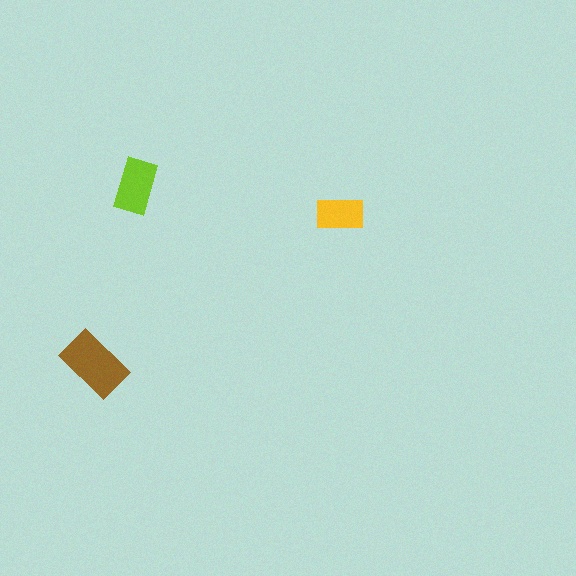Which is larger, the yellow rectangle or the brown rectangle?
The brown one.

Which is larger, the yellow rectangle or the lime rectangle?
The lime one.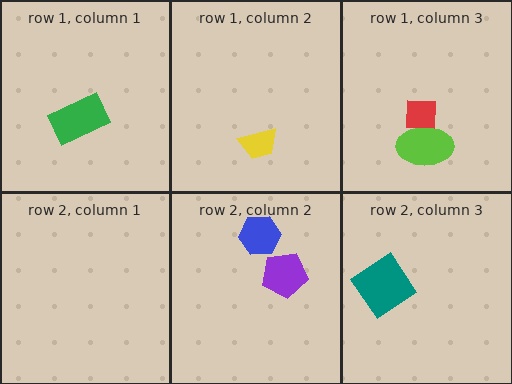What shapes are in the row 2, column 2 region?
The purple pentagon, the blue hexagon.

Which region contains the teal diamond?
The row 2, column 3 region.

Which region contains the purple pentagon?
The row 2, column 2 region.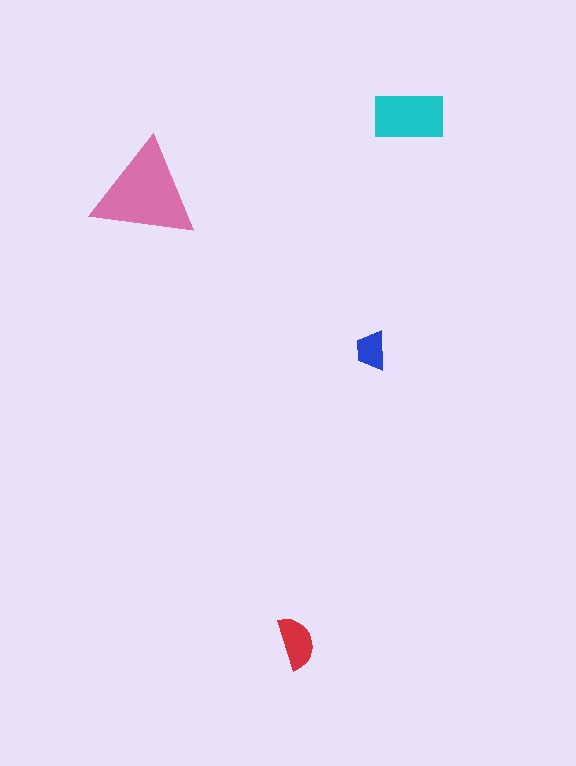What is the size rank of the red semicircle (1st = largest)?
3rd.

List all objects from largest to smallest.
The pink triangle, the cyan rectangle, the red semicircle, the blue trapezoid.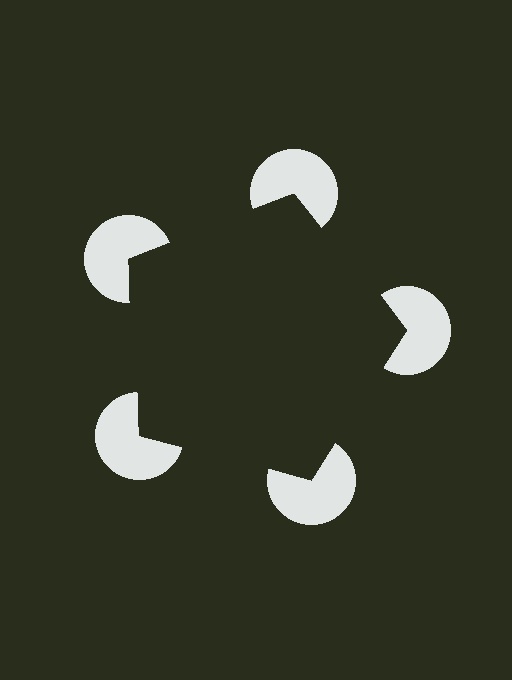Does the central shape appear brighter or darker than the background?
It typically appears slightly darker than the background, even though no actual brightness change is drawn.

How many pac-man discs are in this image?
There are 5 — one at each vertex of the illusory pentagon.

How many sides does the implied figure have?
5 sides.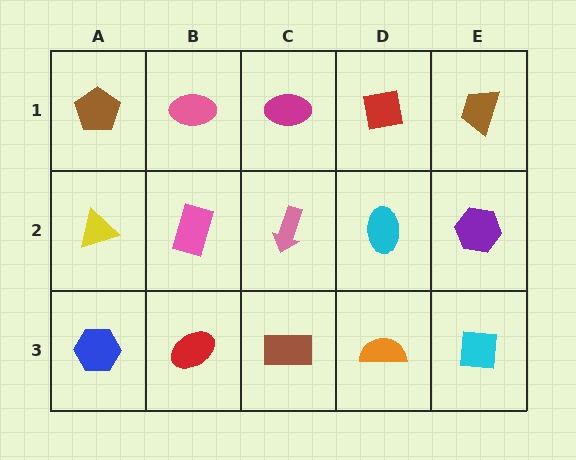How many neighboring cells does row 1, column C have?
3.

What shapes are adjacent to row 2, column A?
A brown pentagon (row 1, column A), a blue hexagon (row 3, column A), a pink rectangle (row 2, column B).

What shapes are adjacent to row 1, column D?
A cyan ellipse (row 2, column D), a magenta ellipse (row 1, column C), a brown trapezoid (row 1, column E).